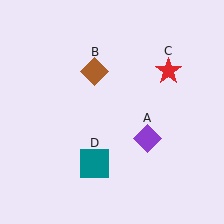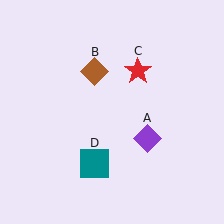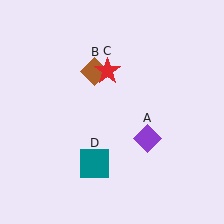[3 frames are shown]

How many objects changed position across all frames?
1 object changed position: red star (object C).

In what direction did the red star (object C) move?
The red star (object C) moved left.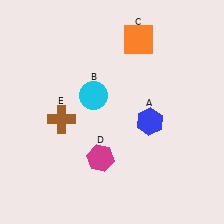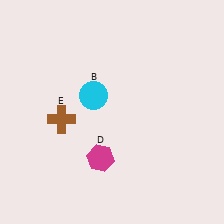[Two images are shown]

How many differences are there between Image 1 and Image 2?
There are 2 differences between the two images.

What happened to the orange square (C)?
The orange square (C) was removed in Image 2. It was in the top-right area of Image 1.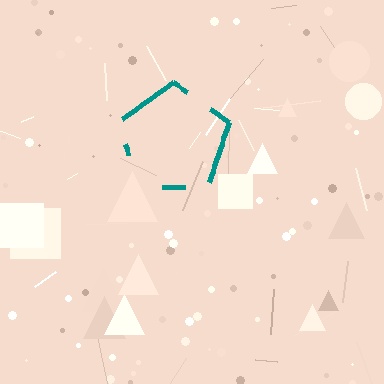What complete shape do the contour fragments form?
The contour fragments form a pentagon.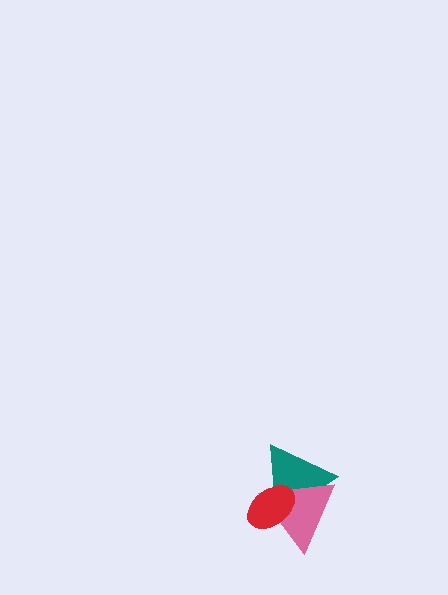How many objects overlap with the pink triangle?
2 objects overlap with the pink triangle.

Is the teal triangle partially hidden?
Yes, it is partially covered by another shape.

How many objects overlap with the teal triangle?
2 objects overlap with the teal triangle.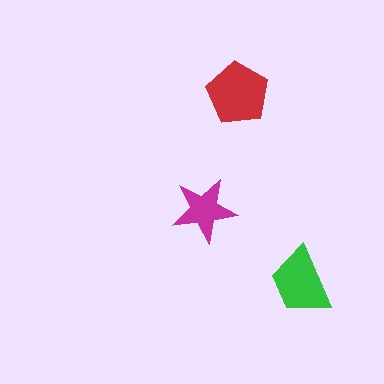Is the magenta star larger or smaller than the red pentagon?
Smaller.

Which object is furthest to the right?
The green trapezoid is rightmost.